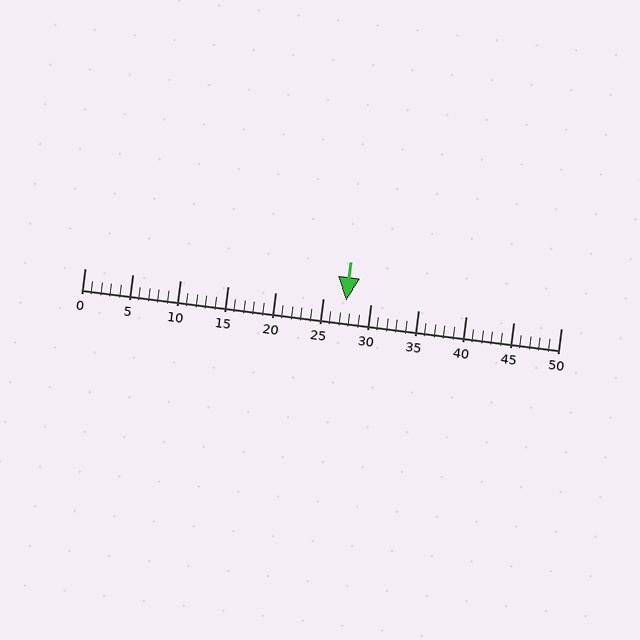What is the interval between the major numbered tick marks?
The major tick marks are spaced 5 units apart.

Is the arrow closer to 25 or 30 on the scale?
The arrow is closer to 25.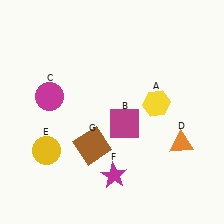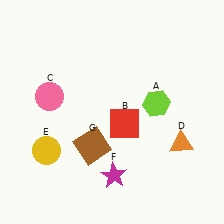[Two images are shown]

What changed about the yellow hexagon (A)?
In Image 1, A is yellow. In Image 2, it changed to lime.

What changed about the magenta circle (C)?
In Image 1, C is magenta. In Image 2, it changed to pink.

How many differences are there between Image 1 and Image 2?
There are 3 differences between the two images.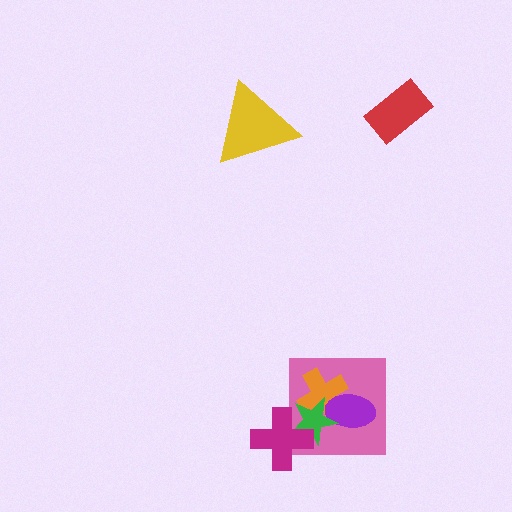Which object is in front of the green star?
The magenta cross is in front of the green star.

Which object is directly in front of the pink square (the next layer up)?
The orange cross is directly in front of the pink square.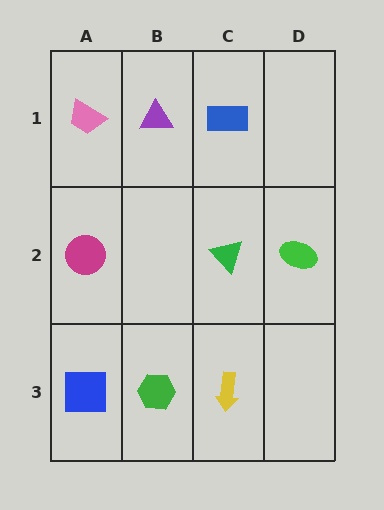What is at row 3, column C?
A yellow arrow.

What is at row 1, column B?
A purple triangle.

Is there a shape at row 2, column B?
No, that cell is empty.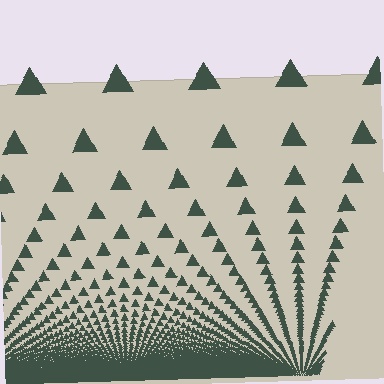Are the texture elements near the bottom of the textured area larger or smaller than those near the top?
Smaller. The gradient is inverted — elements near the bottom are smaller and denser.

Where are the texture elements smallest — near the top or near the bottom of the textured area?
Near the bottom.